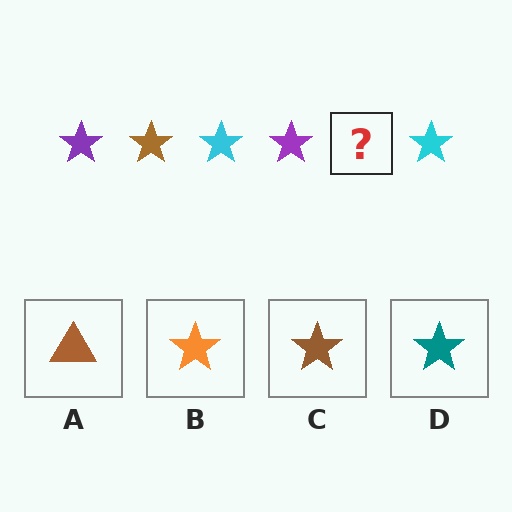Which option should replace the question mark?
Option C.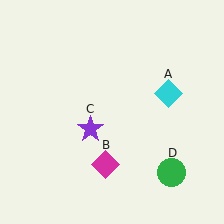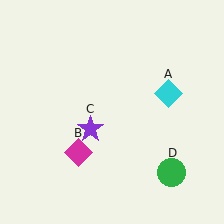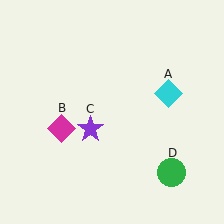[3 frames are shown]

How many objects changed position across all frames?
1 object changed position: magenta diamond (object B).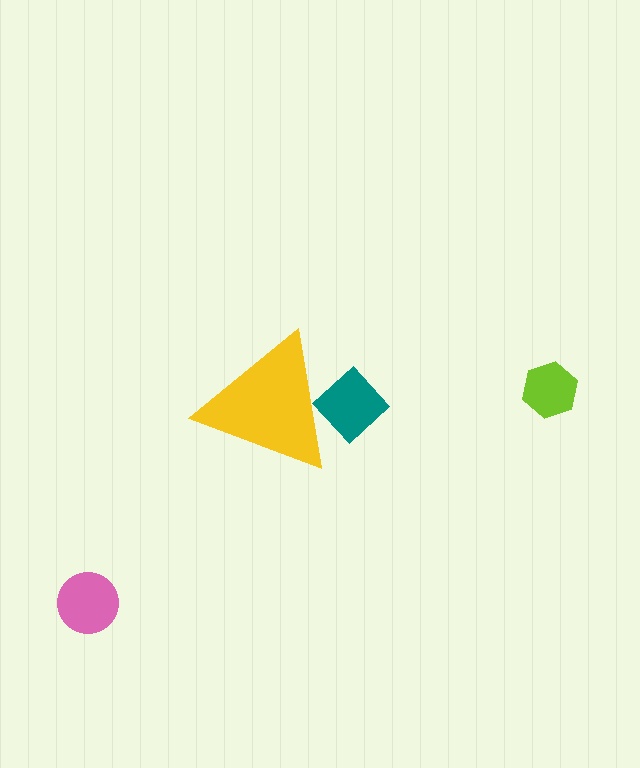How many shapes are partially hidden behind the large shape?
1 shape is partially hidden.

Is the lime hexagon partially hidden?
No, the lime hexagon is fully visible.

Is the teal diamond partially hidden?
Yes, the teal diamond is partially hidden behind the yellow triangle.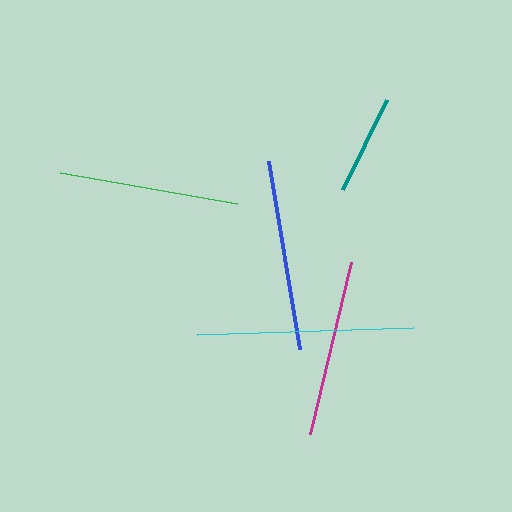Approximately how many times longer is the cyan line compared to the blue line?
The cyan line is approximately 1.1 times the length of the blue line.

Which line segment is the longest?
The cyan line is the longest at approximately 217 pixels.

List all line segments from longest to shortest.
From longest to shortest: cyan, blue, green, magenta, teal.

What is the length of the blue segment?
The blue segment is approximately 191 pixels long.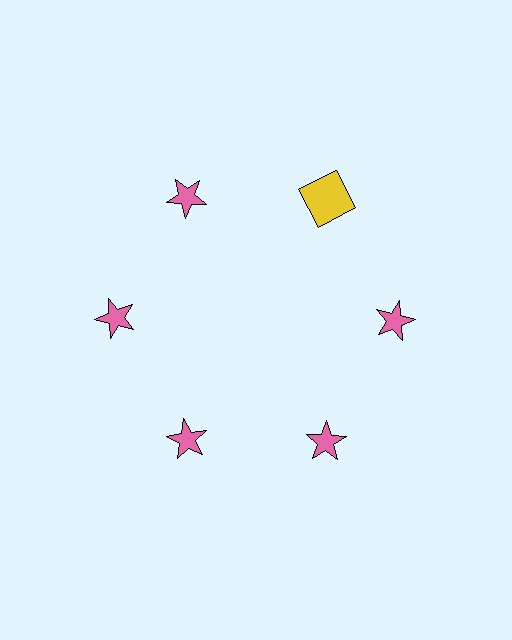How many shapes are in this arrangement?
There are 6 shapes arranged in a ring pattern.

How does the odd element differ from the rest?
It differs in both color (yellow instead of pink) and shape (square instead of star).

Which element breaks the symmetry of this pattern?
The yellow square at roughly the 1 o'clock position breaks the symmetry. All other shapes are pink stars.